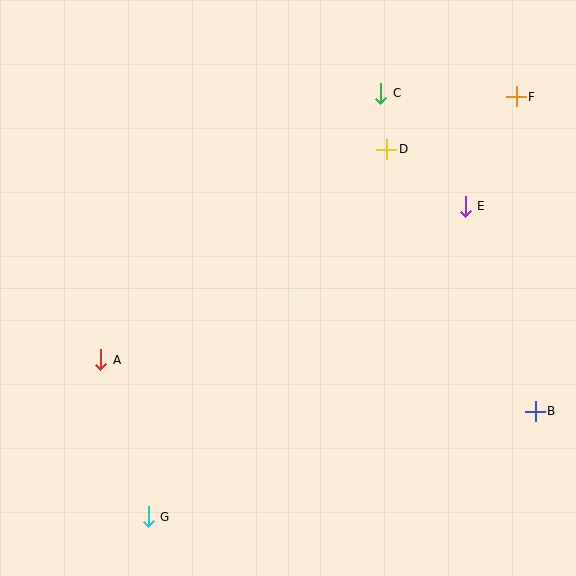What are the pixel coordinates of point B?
Point B is at (535, 411).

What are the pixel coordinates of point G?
Point G is at (148, 517).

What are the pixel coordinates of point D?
Point D is at (387, 149).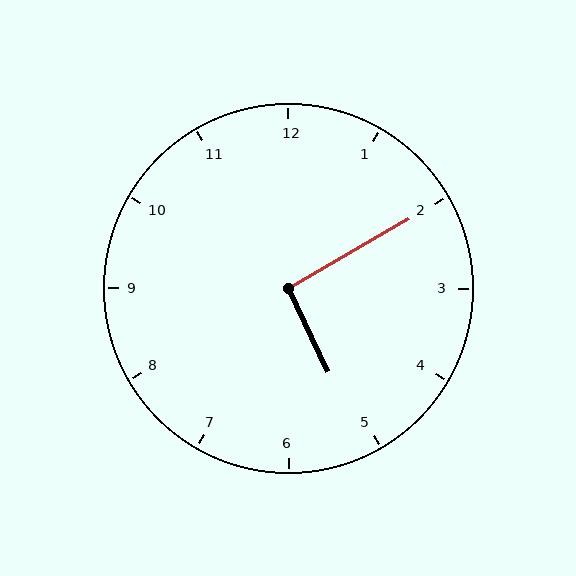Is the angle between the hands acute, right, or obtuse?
It is right.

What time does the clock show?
5:10.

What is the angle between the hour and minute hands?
Approximately 95 degrees.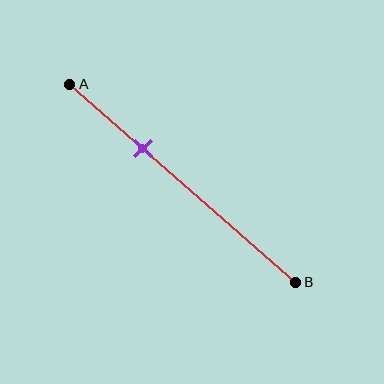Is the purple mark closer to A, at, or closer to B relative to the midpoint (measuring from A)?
The purple mark is closer to point A than the midpoint of segment AB.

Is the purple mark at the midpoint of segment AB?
No, the mark is at about 30% from A, not at the 50% midpoint.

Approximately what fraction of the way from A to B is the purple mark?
The purple mark is approximately 30% of the way from A to B.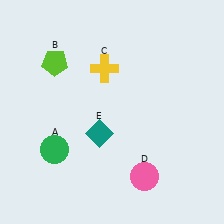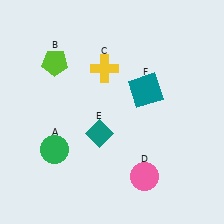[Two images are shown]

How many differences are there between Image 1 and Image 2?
There is 1 difference between the two images.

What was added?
A teal square (F) was added in Image 2.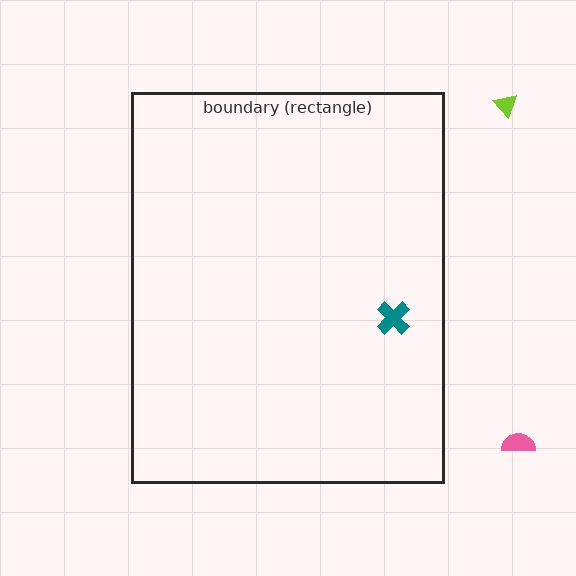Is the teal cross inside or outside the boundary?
Inside.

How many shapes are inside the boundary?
1 inside, 2 outside.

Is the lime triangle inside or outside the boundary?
Outside.